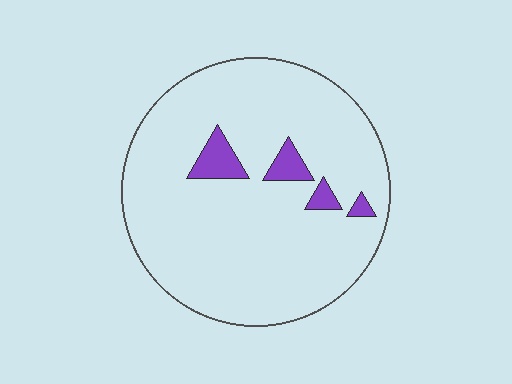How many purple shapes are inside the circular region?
4.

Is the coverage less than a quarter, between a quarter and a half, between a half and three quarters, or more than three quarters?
Less than a quarter.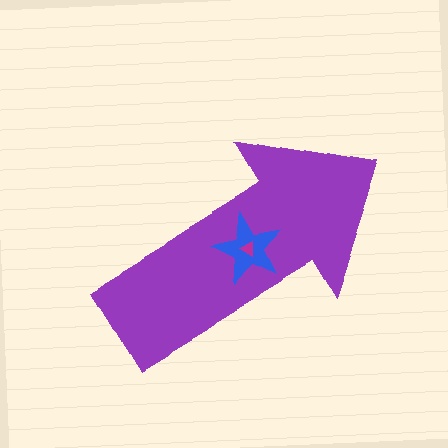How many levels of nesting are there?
3.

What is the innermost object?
The magenta triangle.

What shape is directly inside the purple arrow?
The blue star.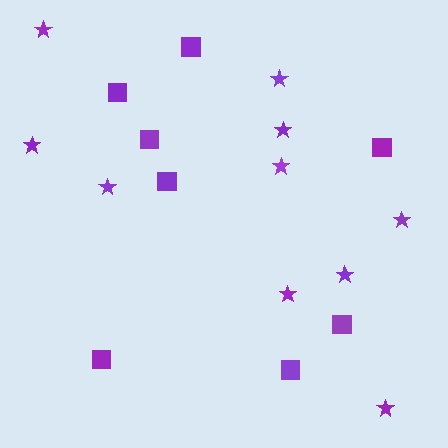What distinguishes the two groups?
There are 2 groups: one group of stars (10) and one group of squares (8).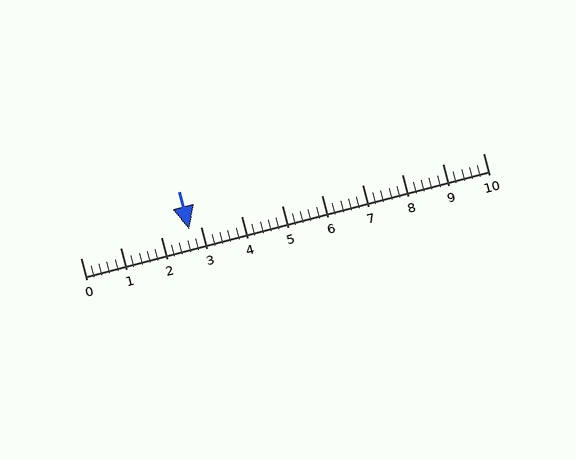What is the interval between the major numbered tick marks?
The major tick marks are spaced 1 units apart.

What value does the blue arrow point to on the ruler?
The blue arrow points to approximately 2.7.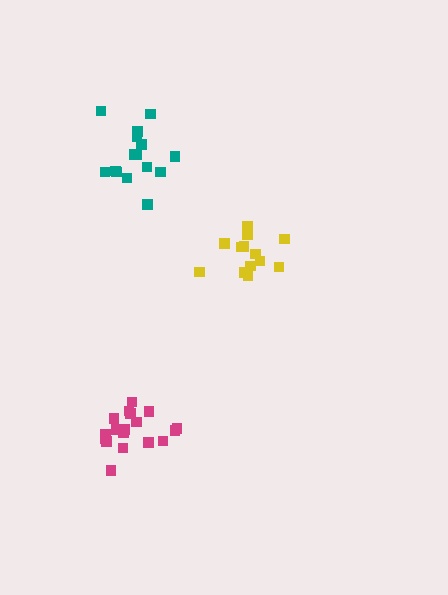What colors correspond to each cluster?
The clusters are colored: teal, magenta, yellow.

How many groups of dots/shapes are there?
There are 3 groups.